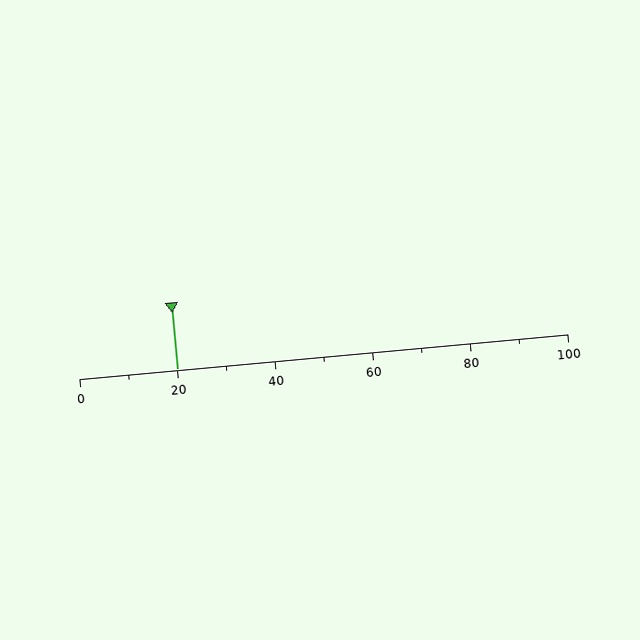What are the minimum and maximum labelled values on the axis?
The axis runs from 0 to 100.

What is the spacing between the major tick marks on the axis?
The major ticks are spaced 20 apart.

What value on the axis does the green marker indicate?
The marker indicates approximately 20.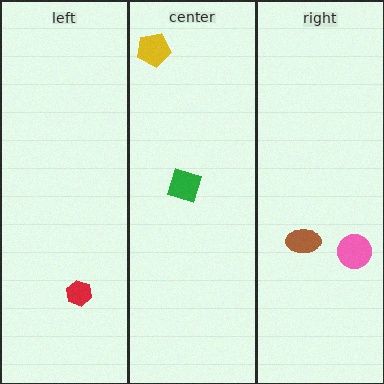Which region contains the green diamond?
The center region.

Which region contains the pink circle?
The right region.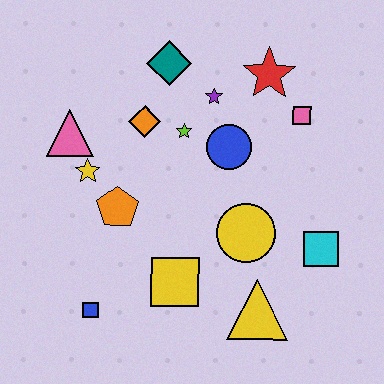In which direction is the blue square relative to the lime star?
The blue square is below the lime star.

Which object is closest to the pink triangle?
The yellow star is closest to the pink triangle.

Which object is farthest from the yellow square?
The red star is farthest from the yellow square.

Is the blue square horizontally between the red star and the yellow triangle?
No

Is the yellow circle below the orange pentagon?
Yes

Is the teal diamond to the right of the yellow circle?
No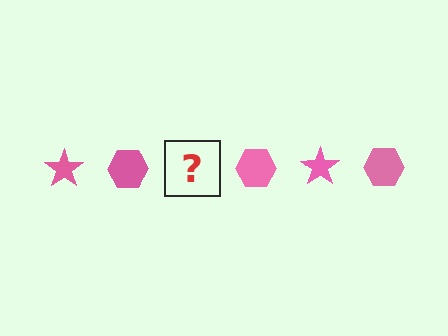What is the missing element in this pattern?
The missing element is a pink star.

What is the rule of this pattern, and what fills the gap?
The rule is that the pattern cycles through star, hexagon shapes in pink. The gap should be filled with a pink star.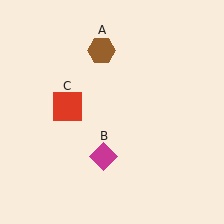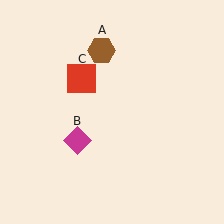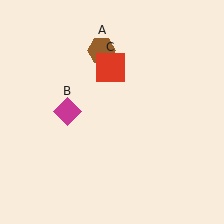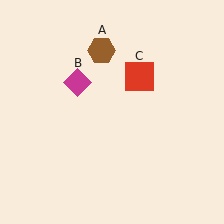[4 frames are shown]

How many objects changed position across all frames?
2 objects changed position: magenta diamond (object B), red square (object C).